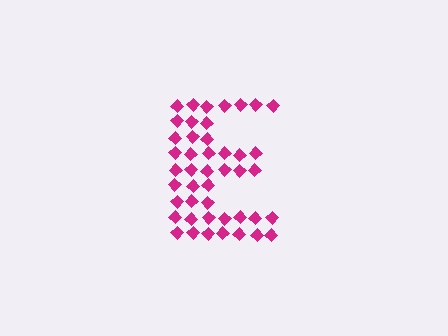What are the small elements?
The small elements are diamonds.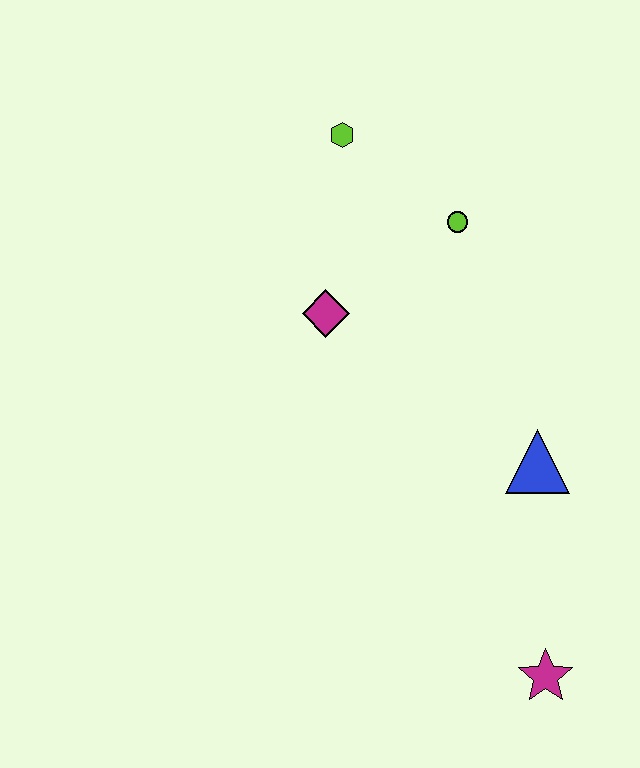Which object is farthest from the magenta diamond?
The magenta star is farthest from the magenta diamond.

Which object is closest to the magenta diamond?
The lime circle is closest to the magenta diamond.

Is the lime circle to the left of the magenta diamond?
No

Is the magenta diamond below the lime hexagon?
Yes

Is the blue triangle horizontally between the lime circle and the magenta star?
Yes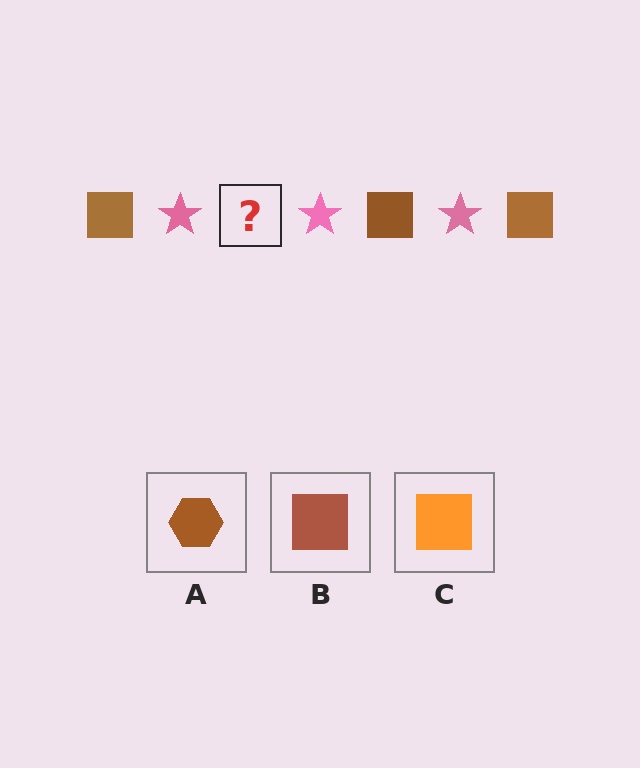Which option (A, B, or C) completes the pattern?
B.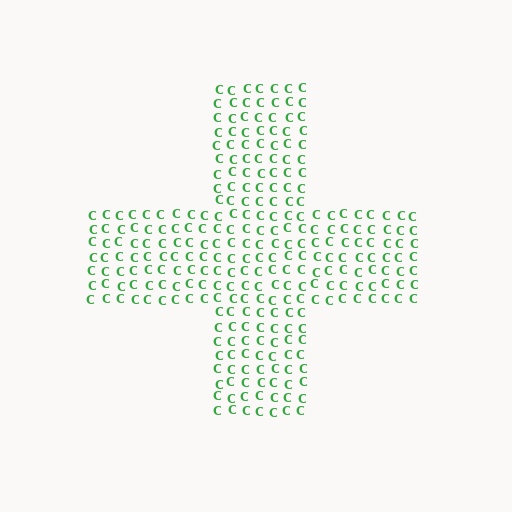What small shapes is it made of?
It is made of small letter C's.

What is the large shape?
The large shape is a cross.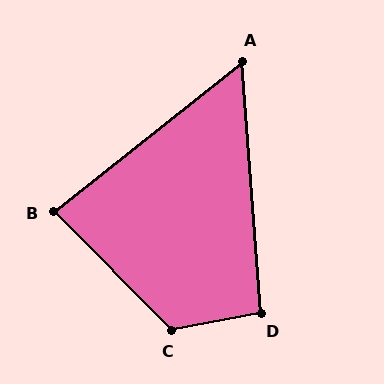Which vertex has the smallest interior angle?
A, at approximately 56 degrees.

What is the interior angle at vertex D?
Approximately 96 degrees (obtuse).